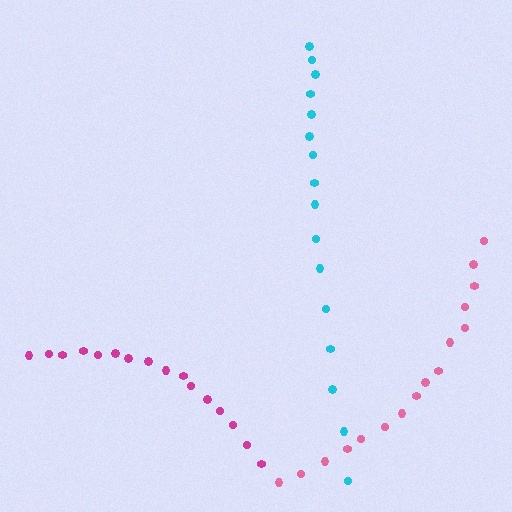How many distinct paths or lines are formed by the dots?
There are 3 distinct paths.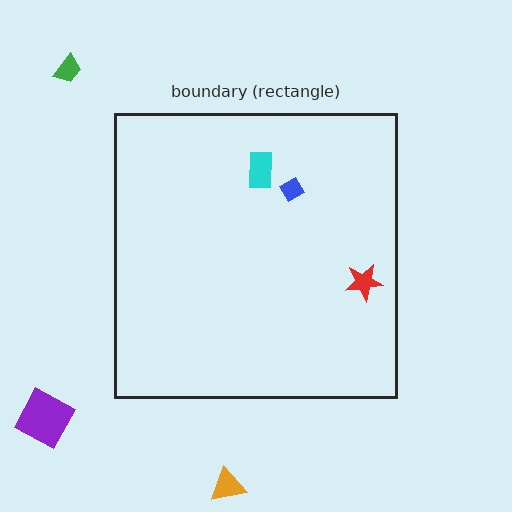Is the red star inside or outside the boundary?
Inside.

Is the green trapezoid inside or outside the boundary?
Outside.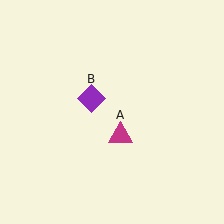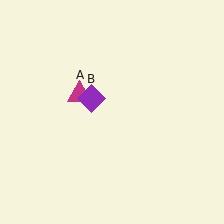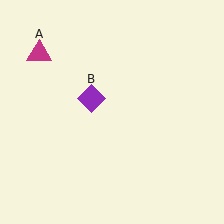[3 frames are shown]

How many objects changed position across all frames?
1 object changed position: magenta triangle (object A).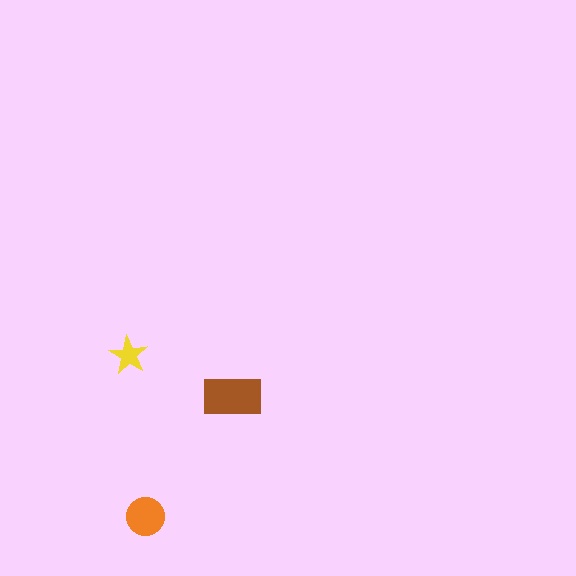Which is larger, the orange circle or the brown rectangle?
The brown rectangle.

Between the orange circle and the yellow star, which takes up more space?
The orange circle.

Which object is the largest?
The brown rectangle.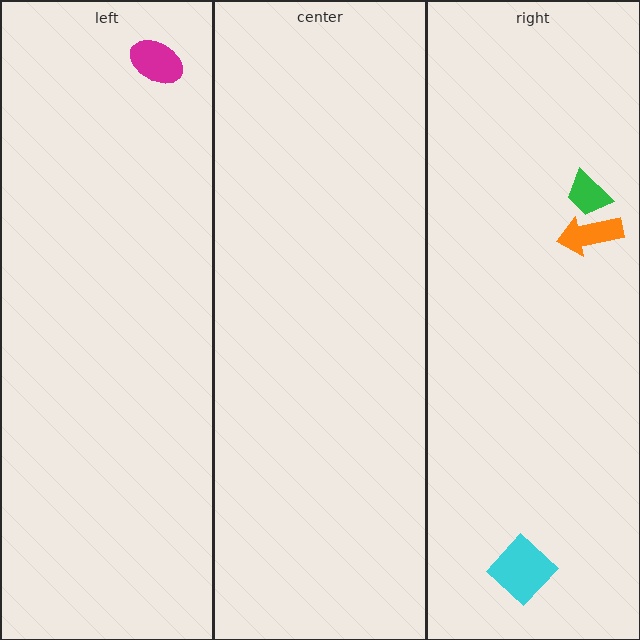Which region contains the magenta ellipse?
The left region.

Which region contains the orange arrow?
The right region.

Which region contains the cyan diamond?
The right region.